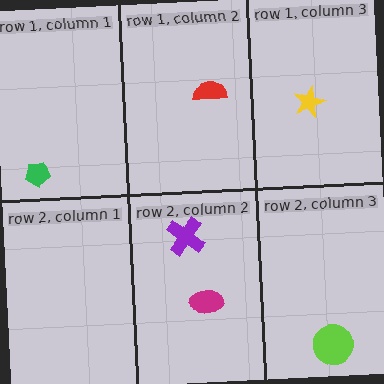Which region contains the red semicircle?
The row 1, column 2 region.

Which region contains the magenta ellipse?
The row 2, column 2 region.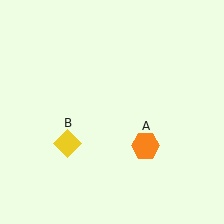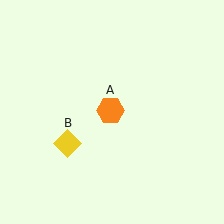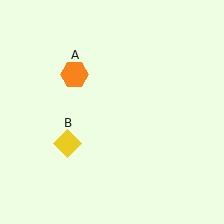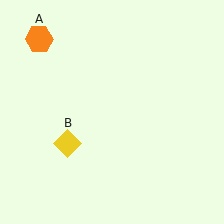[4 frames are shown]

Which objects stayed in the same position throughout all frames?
Yellow diamond (object B) remained stationary.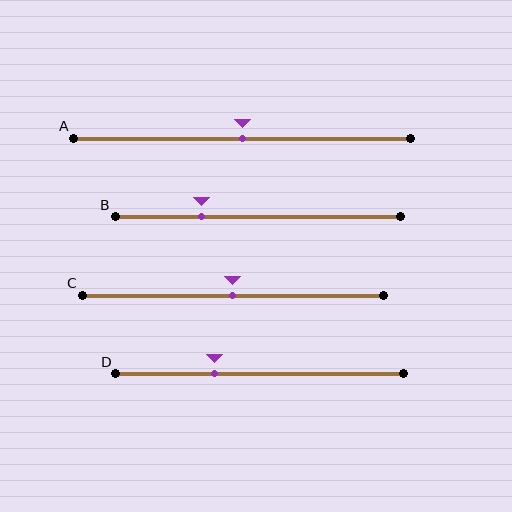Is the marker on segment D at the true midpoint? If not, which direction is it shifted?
No, the marker on segment D is shifted to the left by about 16% of the segment length.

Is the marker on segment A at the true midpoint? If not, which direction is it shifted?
Yes, the marker on segment A is at the true midpoint.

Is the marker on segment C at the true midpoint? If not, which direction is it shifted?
Yes, the marker on segment C is at the true midpoint.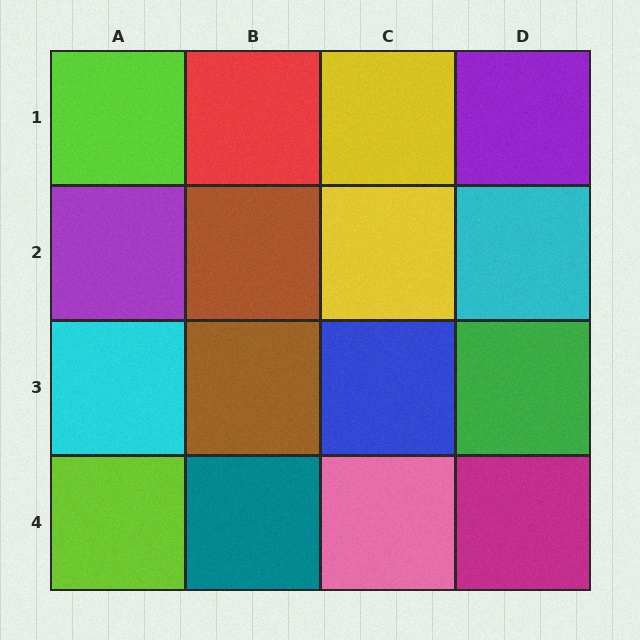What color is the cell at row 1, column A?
Lime.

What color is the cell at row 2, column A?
Purple.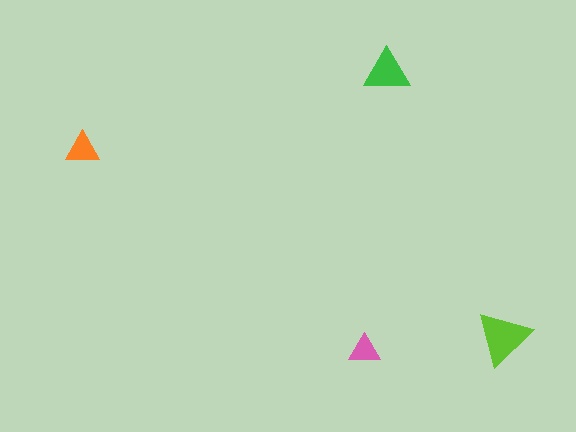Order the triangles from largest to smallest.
the lime one, the green one, the orange one, the pink one.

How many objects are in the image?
There are 4 objects in the image.